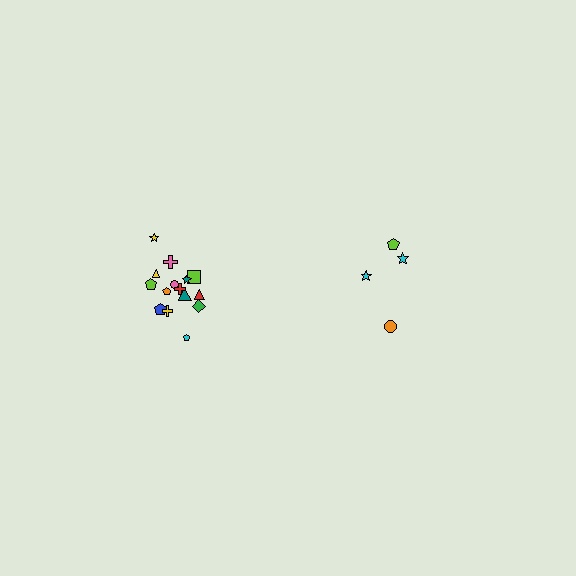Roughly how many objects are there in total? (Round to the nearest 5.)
Roughly 20 objects in total.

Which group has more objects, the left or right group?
The left group.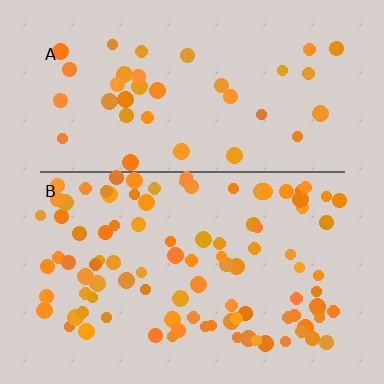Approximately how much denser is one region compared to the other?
Approximately 2.6× — region B over region A.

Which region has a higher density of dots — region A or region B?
B (the bottom).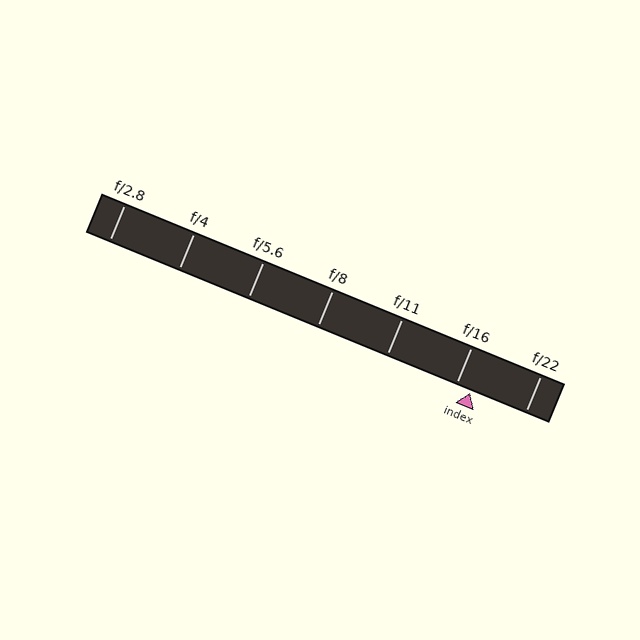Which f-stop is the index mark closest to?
The index mark is closest to f/16.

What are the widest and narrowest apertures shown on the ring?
The widest aperture shown is f/2.8 and the narrowest is f/22.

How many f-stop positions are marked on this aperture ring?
There are 7 f-stop positions marked.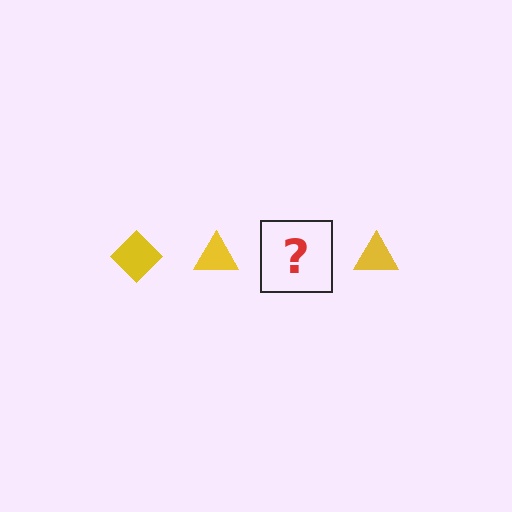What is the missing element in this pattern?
The missing element is a yellow diamond.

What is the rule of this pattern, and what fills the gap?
The rule is that the pattern cycles through diamond, triangle shapes in yellow. The gap should be filled with a yellow diamond.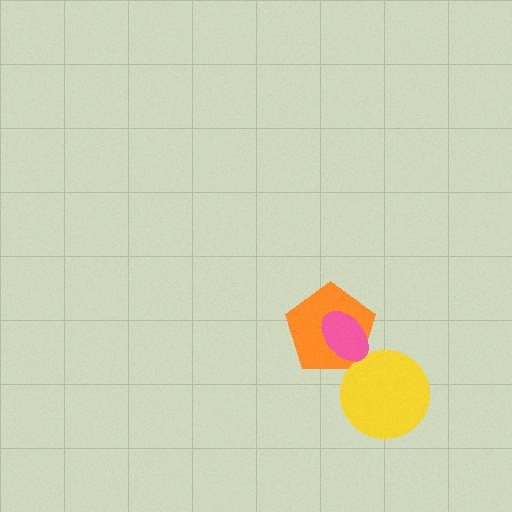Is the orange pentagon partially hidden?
Yes, it is partially covered by another shape.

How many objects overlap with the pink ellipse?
1 object overlaps with the pink ellipse.